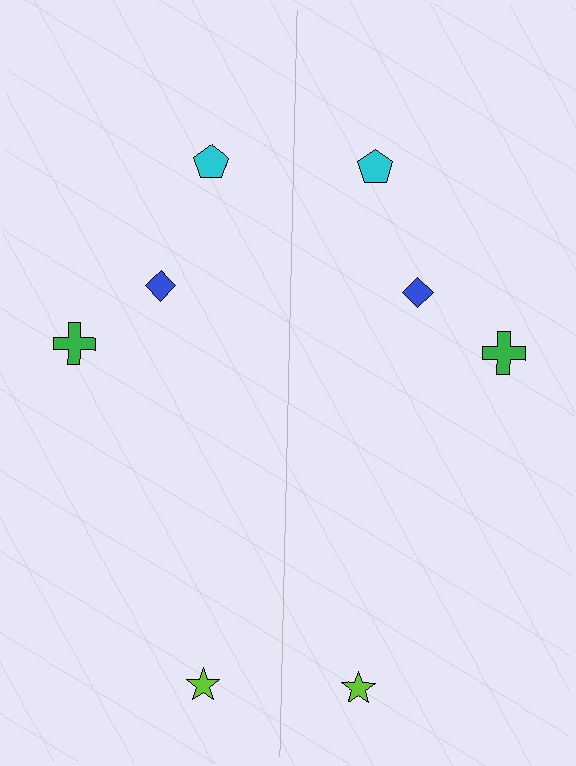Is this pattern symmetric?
Yes, this pattern has bilateral (reflection) symmetry.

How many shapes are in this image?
There are 8 shapes in this image.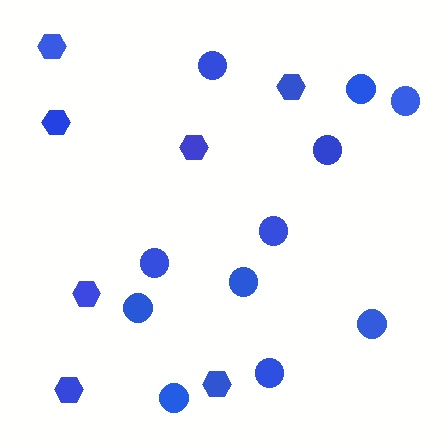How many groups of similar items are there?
There are 2 groups: one group of hexagons (7) and one group of circles (11).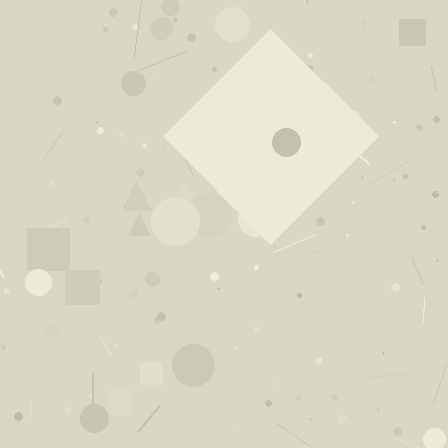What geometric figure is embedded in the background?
A diamond is embedded in the background.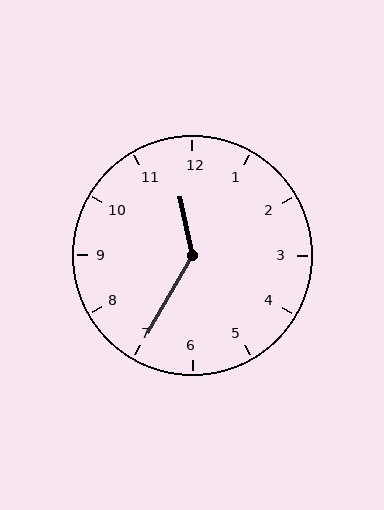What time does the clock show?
11:35.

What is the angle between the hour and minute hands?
Approximately 138 degrees.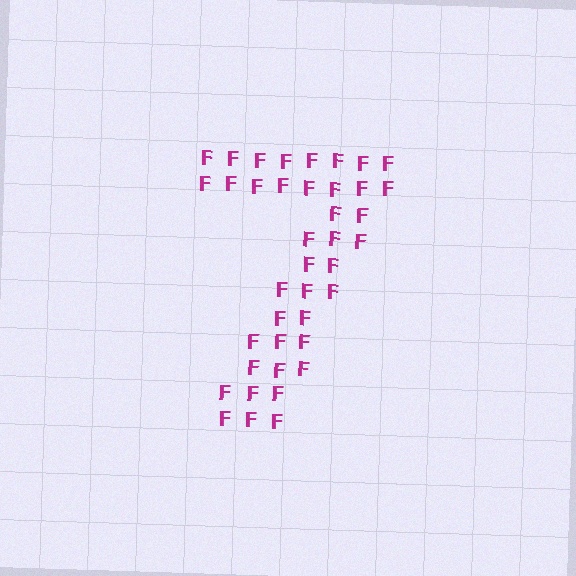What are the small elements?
The small elements are letter F's.